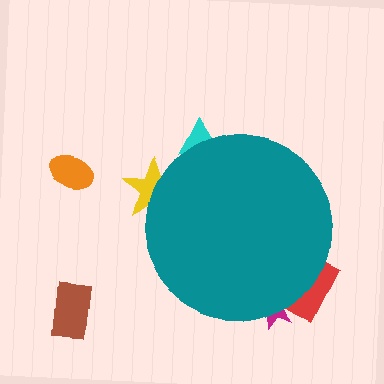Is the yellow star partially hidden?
Yes, the yellow star is partially hidden behind the teal circle.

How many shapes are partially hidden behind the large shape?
4 shapes are partially hidden.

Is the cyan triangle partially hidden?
Yes, the cyan triangle is partially hidden behind the teal circle.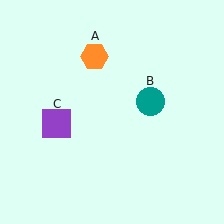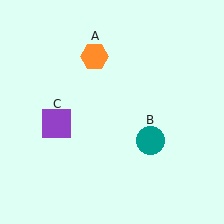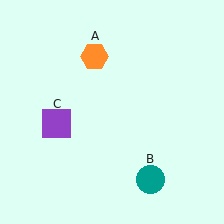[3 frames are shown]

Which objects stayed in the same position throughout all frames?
Orange hexagon (object A) and purple square (object C) remained stationary.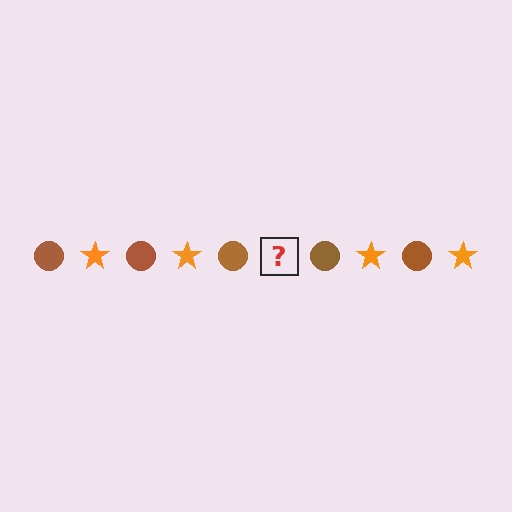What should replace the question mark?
The question mark should be replaced with an orange star.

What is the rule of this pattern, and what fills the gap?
The rule is that the pattern alternates between brown circle and orange star. The gap should be filled with an orange star.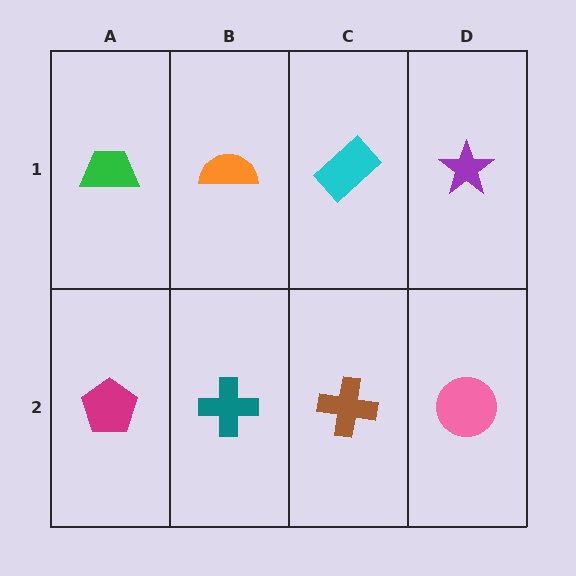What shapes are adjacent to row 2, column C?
A cyan rectangle (row 1, column C), a teal cross (row 2, column B), a pink circle (row 2, column D).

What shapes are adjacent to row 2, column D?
A purple star (row 1, column D), a brown cross (row 2, column C).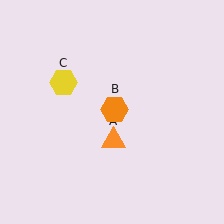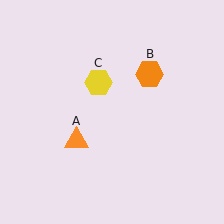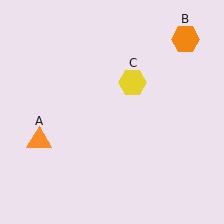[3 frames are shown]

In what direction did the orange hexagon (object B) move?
The orange hexagon (object B) moved up and to the right.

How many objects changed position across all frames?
3 objects changed position: orange triangle (object A), orange hexagon (object B), yellow hexagon (object C).